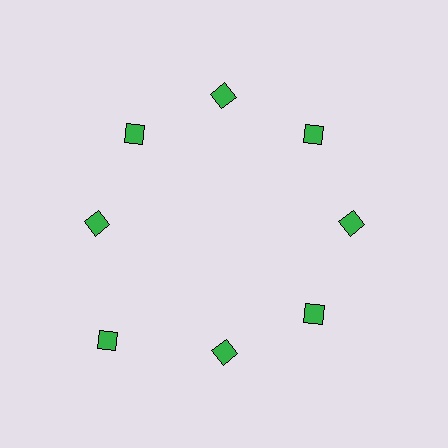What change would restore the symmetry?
The symmetry would be restored by moving it inward, back onto the ring so that all 8 squares sit at equal angles and equal distance from the center.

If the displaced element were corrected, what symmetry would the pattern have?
It would have 8-fold rotational symmetry — the pattern would map onto itself every 45 degrees.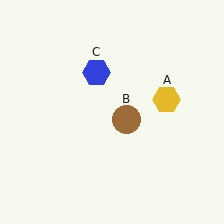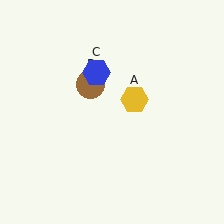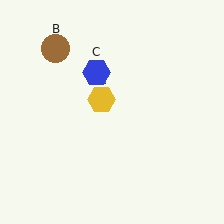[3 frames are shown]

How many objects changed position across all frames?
2 objects changed position: yellow hexagon (object A), brown circle (object B).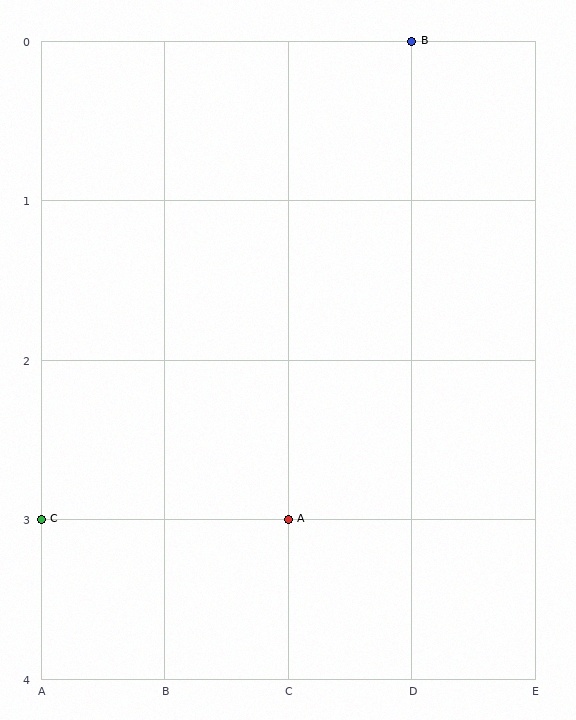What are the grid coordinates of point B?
Point B is at grid coordinates (D, 0).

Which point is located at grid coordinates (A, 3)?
Point C is at (A, 3).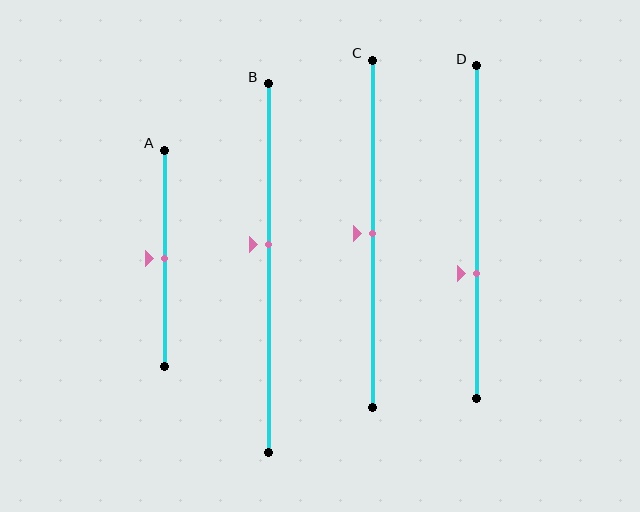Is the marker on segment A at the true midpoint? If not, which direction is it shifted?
Yes, the marker on segment A is at the true midpoint.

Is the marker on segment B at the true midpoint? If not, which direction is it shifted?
No, the marker on segment B is shifted upward by about 6% of the segment length.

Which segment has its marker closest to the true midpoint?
Segment A has its marker closest to the true midpoint.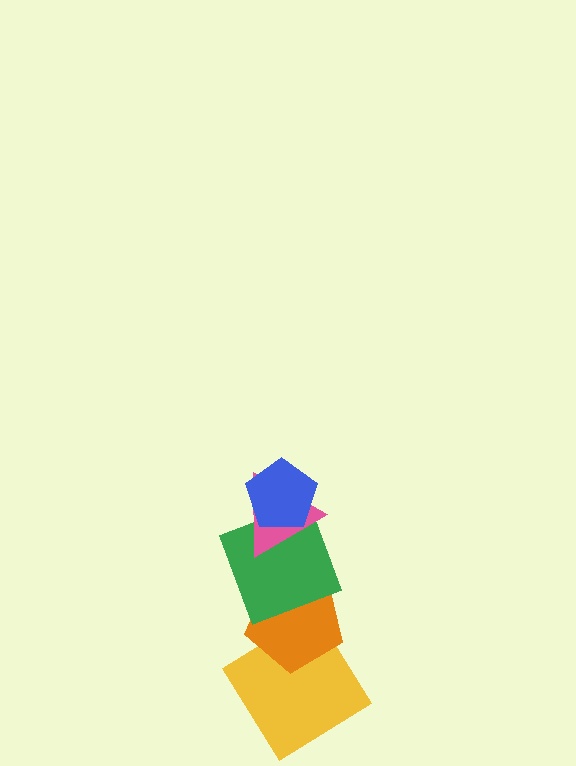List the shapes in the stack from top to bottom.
From top to bottom: the blue pentagon, the pink triangle, the green square, the orange pentagon, the yellow diamond.